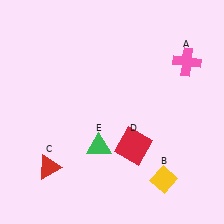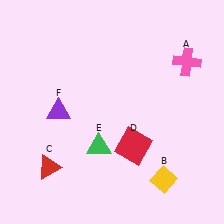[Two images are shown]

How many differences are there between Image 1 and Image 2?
There is 1 difference between the two images.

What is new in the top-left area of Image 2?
A purple triangle (F) was added in the top-left area of Image 2.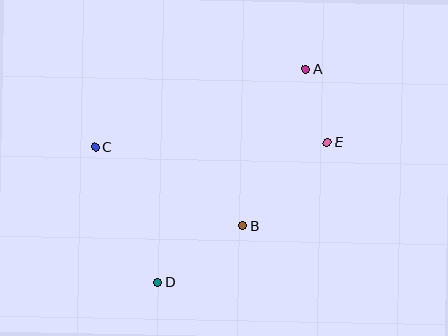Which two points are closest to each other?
Points A and E are closest to each other.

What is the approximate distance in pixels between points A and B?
The distance between A and B is approximately 169 pixels.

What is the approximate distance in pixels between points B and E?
The distance between B and E is approximately 119 pixels.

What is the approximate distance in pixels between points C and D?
The distance between C and D is approximately 149 pixels.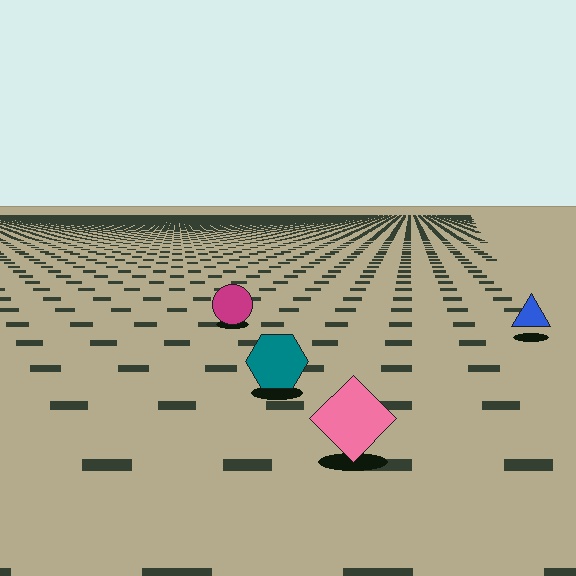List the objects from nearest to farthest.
From nearest to farthest: the pink diamond, the teal hexagon, the blue triangle, the magenta circle.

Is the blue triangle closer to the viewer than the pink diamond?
No. The pink diamond is closer — you can tell from the texture gradient: the ground texture is coarser near it.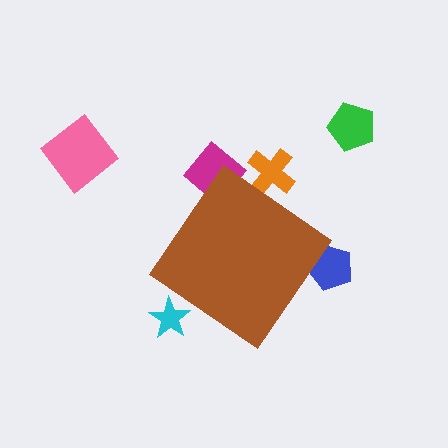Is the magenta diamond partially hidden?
Yes, the magenta diamond is partially hidden behind the brown diamond.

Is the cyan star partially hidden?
Yes, the cyan star is partially hidden behind the brown diamond.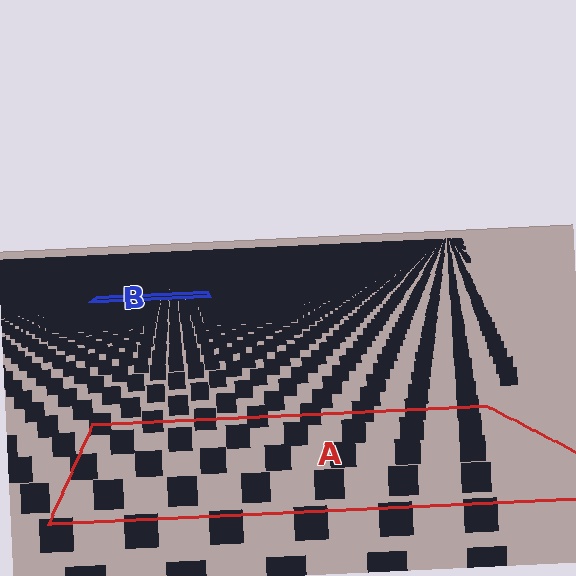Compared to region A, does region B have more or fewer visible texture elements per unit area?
Region B has more texture elements per unit area — they are packed more densely because it is farther away.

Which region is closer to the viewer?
Region A is closer. The texture elements there are larger and more spread out.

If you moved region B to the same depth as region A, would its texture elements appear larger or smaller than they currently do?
They would appear larger. At a closer depth, the same texture elements are projected at a bigger on-screen size.